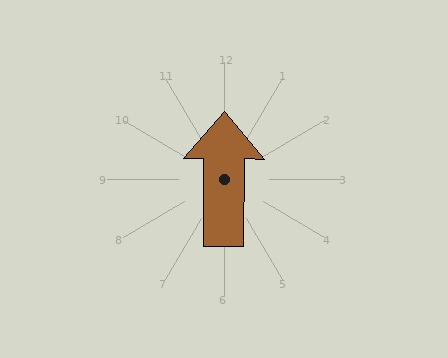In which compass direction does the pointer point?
North.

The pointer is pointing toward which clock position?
Roughly 12 o'clock.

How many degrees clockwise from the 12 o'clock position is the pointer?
Approximately 1 degrees.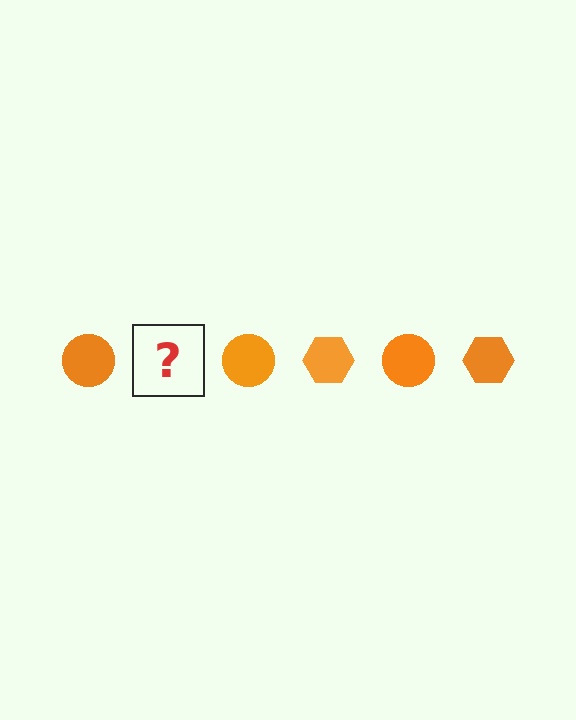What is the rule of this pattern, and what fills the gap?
The rule is that the pattern cycles through circle, hexagon shapes in orange. The gap should be filled with an orange hexagon.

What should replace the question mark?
The question mark should be replaced with an orange hexagon.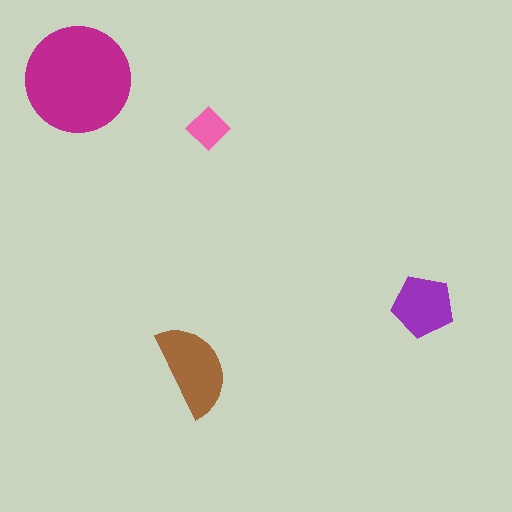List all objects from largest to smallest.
The magenta circle, the brown semicircle, the purple pentagon, the pink diamond.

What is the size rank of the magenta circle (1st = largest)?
1st.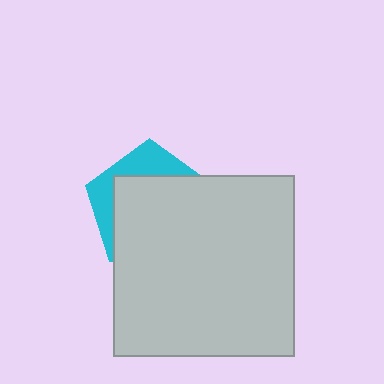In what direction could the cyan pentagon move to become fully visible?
The cyan pentagon could move toward the upper-left. That would shift it out from behind the light gray square entirely.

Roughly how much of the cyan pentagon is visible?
A small part of it is visible (roughly 31%).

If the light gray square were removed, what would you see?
You would see the complete cyan pentagon.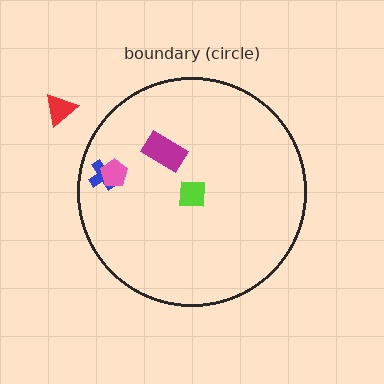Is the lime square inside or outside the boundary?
Inside.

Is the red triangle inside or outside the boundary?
Outside.